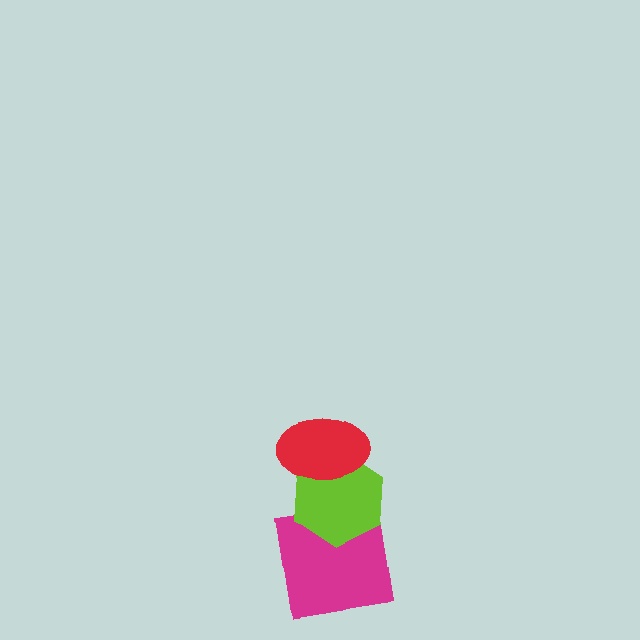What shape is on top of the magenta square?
The lime hexagon is on top of the magenta square.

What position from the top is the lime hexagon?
The lime hexagon is 2nd from the top.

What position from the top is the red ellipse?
The red ellipse is 1st from the top.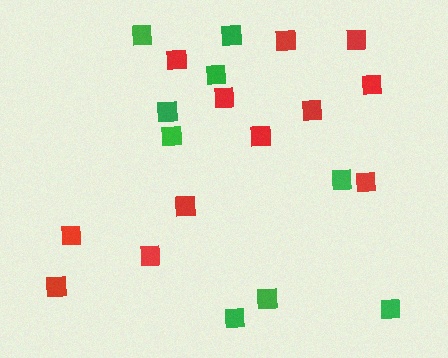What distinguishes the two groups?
There are 2 groups: one group of green squares (9) and one group of red squares (12).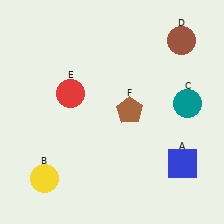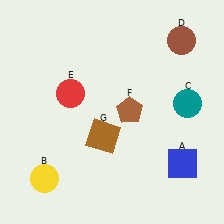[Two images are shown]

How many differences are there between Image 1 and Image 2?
There is 1 difference between the two images.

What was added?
A brown square (G) was added in Image 2.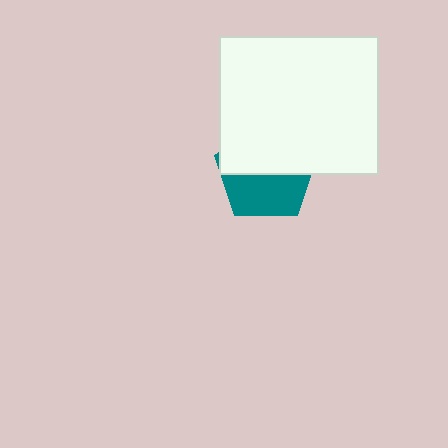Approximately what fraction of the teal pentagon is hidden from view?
Roughly 55% of the teal pentagon is hidden behind the white rectangle.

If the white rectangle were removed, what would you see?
You would see the complete teal pentagon.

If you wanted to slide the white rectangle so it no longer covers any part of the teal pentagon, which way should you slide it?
Slide it up — that is the most direct way to separate the two shapes.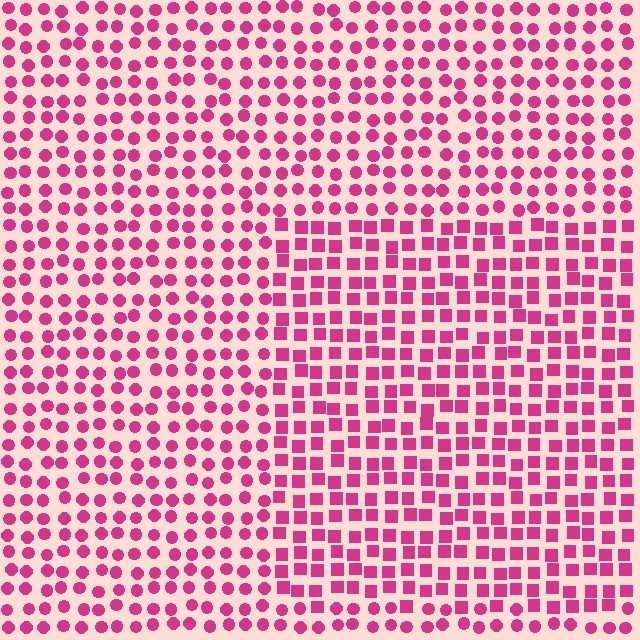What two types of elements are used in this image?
The image uses squares inside the rectangle region and circles outside it.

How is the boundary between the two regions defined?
The boundary is defined by a change in element shape: squares inside vs. circles outside. All elements share the same color and spacing.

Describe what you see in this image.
The image is filled with small magenta elements arranged in a uniform grid. A rectangle-shaped region contains squares, while the surrounding area contains circles. The boundary is defined purely by the change in element shape.